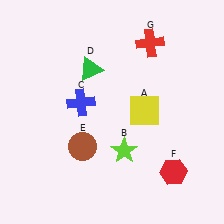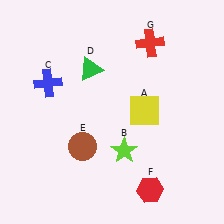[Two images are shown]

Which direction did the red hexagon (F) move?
The red hexagon (F) moved left.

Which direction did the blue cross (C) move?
The blue cross (C) moved left.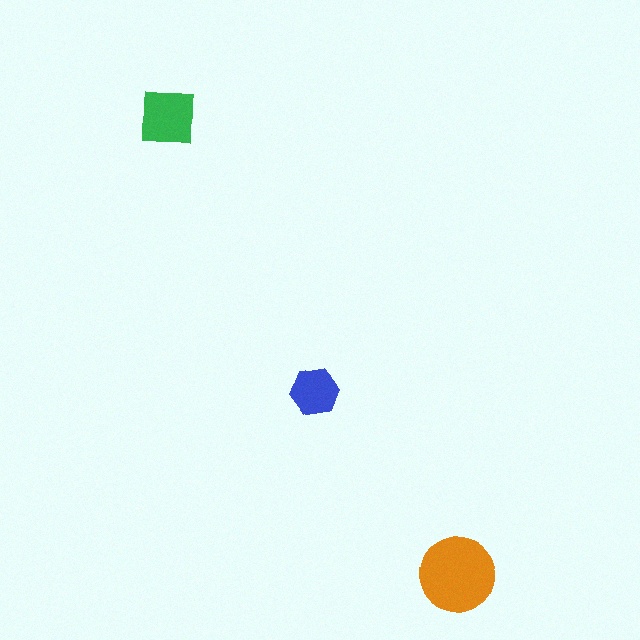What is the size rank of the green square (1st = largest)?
2nd.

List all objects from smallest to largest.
The blue hexagon, the green square, the orange circle.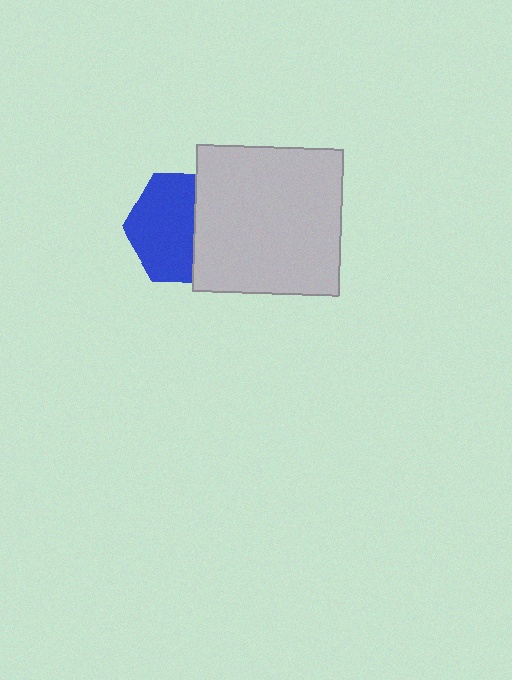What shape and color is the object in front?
The object in front is a light gray square.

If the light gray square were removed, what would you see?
You would see the complete blue hexagon.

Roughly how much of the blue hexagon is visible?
About half of it is visible (roughly 60%).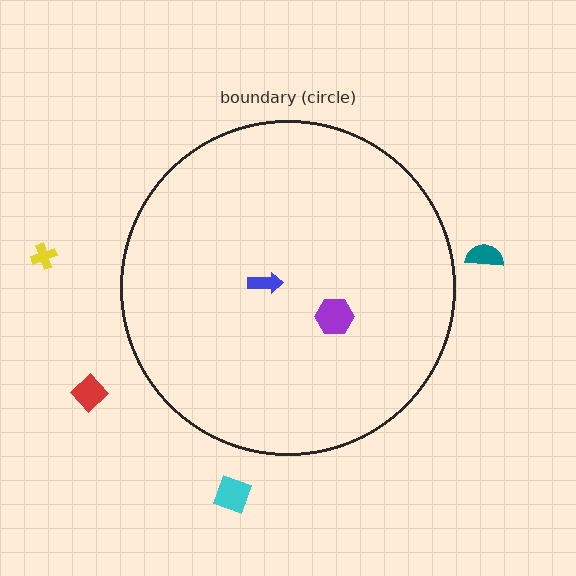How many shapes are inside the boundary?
2 inside, 4 outside.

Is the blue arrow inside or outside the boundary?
Inside.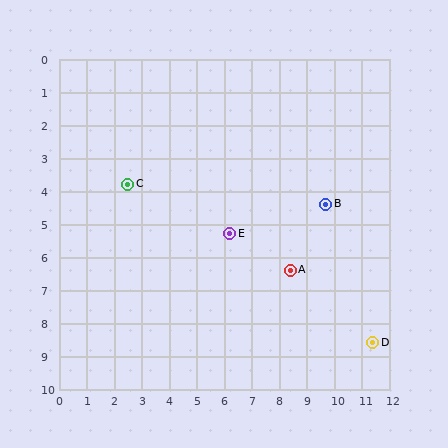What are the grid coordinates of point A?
Point A is at approximately (8.4, 6.4).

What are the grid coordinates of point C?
Point C is at approximately (2.5, 3.8).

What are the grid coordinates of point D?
Point D is at approximately (11.4, 8.6).